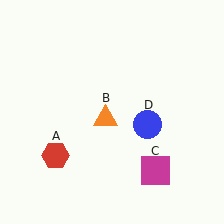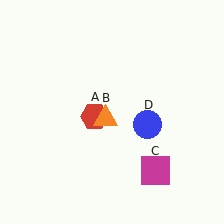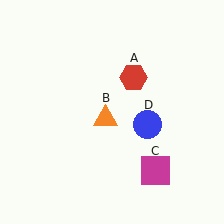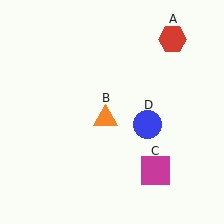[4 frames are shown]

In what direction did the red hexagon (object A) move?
The red hexagon (object A) moved up and to the right.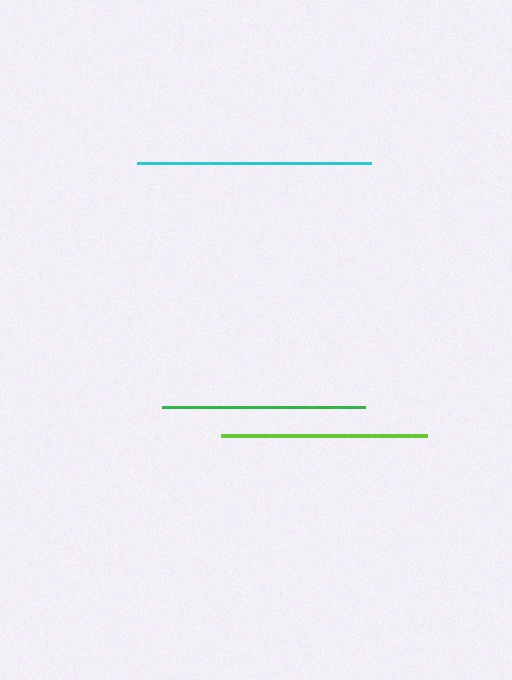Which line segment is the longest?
The cyan line is the longest at approximately 235 pixels.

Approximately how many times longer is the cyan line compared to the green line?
The cyan line is approximately 1.2 times the length of the green line.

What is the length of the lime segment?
The lime segment is approximately 206 pixels long.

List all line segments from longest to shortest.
From longest to shortest: cyan, lime, green.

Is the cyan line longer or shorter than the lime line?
The cyan line is longer than the lime line.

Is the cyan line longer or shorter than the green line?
The cyan line is longer than the green line.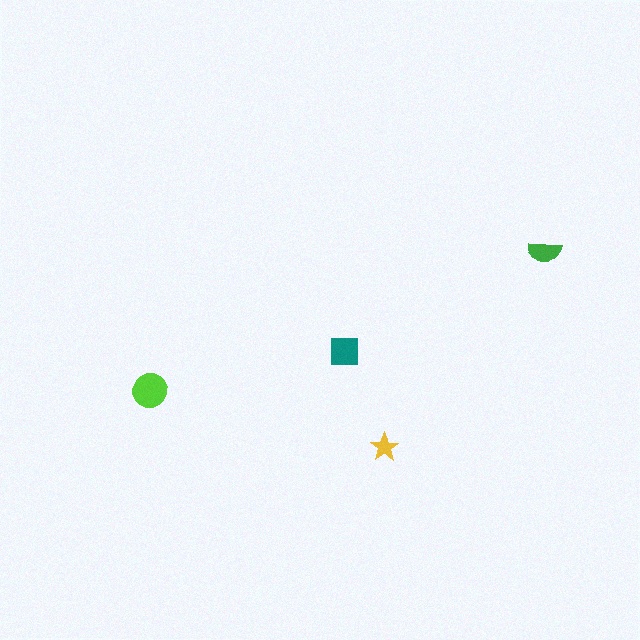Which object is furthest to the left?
The lime circle is leftmost.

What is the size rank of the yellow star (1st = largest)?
4th.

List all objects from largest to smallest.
The lime circle, the teal square, the green semicircle, the yellow star.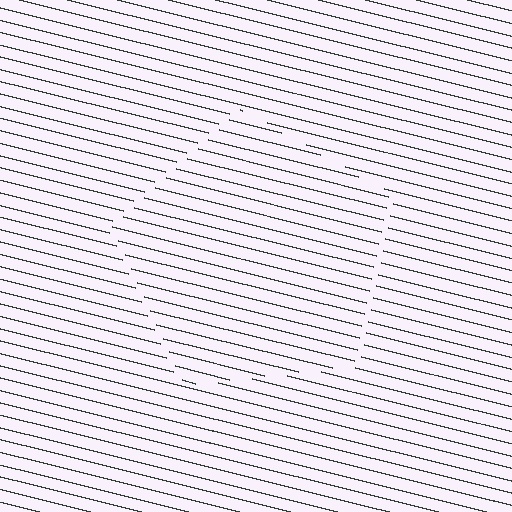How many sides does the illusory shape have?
5 sides — the line-ends trace a pentagon.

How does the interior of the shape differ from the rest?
The interior of the shape contains the same grating, shifted by half a period — the contour is defined by the phase discontinuity where line-ends from the inner and outer gratings abut.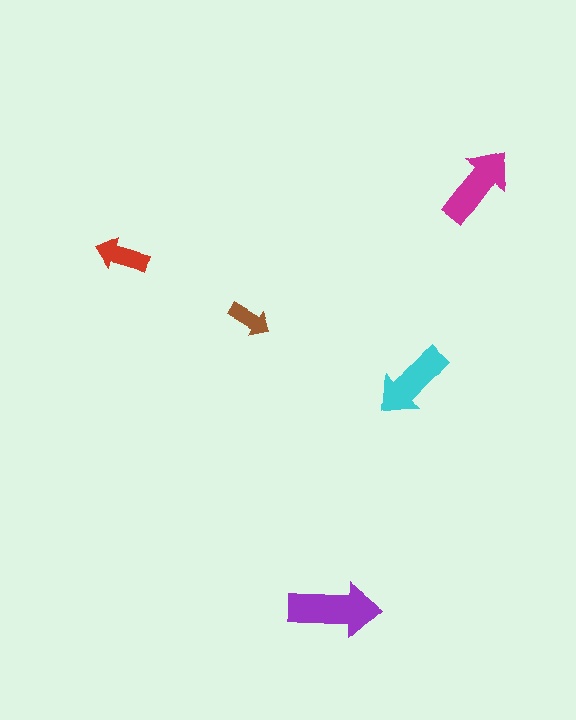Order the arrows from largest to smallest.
the purple one, the magenta one, the cyan one, the red one, the brown one.